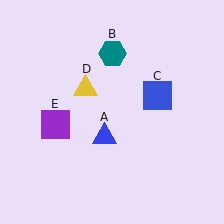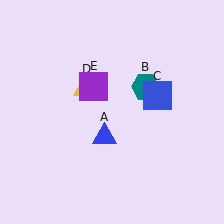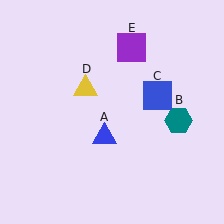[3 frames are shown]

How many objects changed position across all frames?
2 objects changed position: teal hexagon (object B), purple square (object E).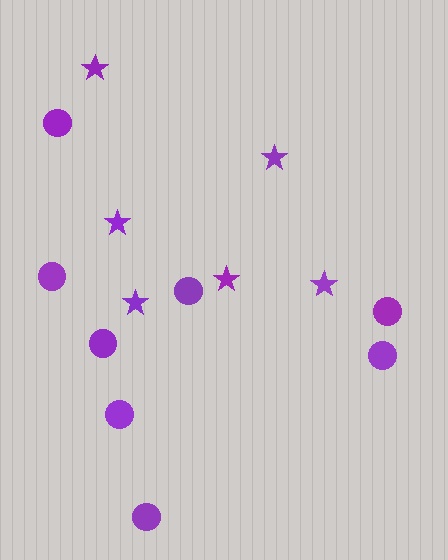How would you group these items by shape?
There are 2 groups: one group of stars (6) and one group of circles (8).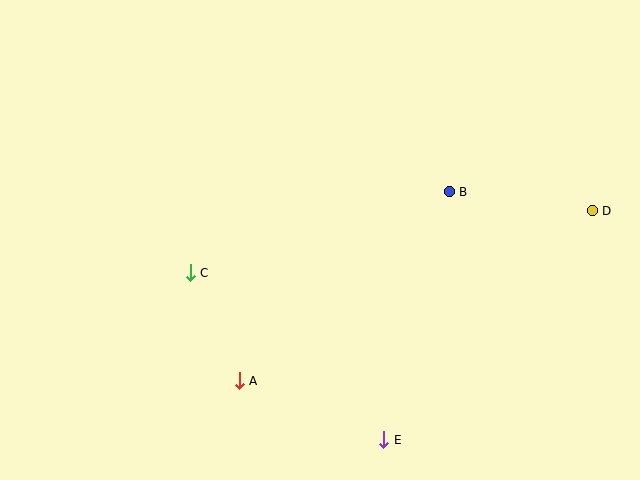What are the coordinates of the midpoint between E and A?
The midpoint between E and A is at (311, 410).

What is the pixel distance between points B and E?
The distance between B and E is 257 pixels.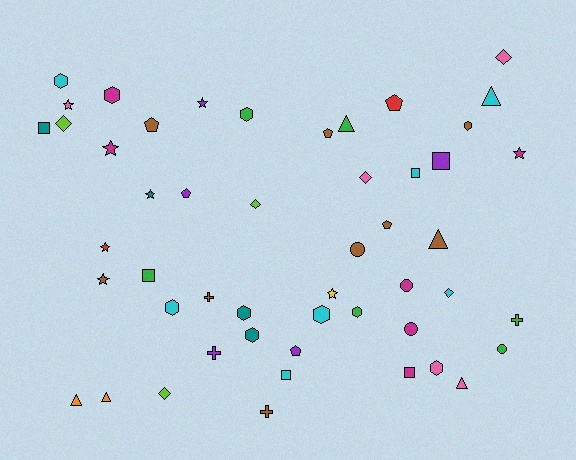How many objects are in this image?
There are 50 objects.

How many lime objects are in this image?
There are 3 lime objects.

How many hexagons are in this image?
There are 10 hexagons.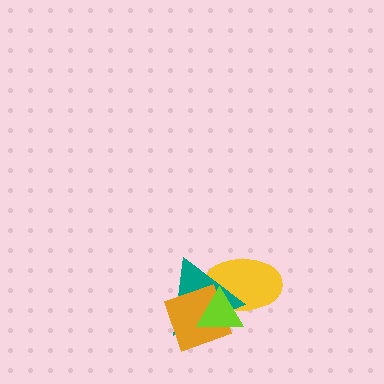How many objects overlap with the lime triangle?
3 objects overlap with the lime triangle.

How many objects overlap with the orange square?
3 objects overlap with the orange square.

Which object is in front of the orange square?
The lime triangle is in front of the orange square.